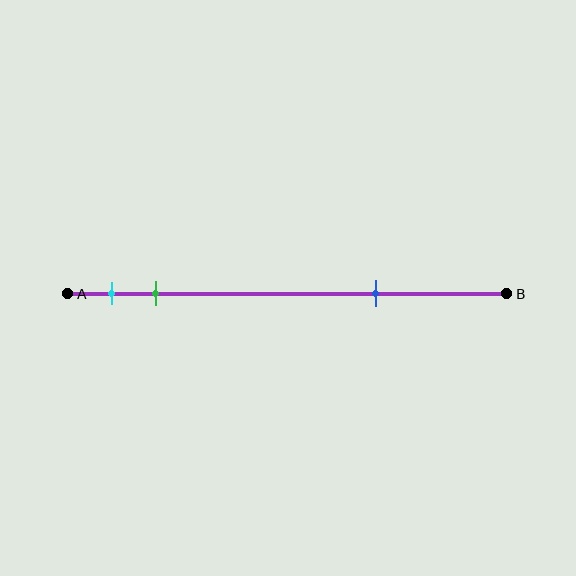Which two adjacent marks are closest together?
The cyan and green marks are the closest adjacent pair.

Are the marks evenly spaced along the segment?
No, the marks are not evenly spaced.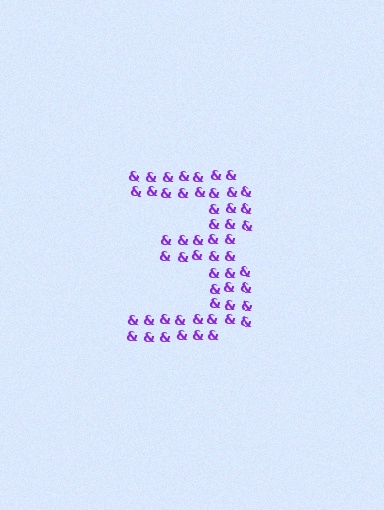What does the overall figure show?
The overall figure shows the digit 3.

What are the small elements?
The small elements are ampersands.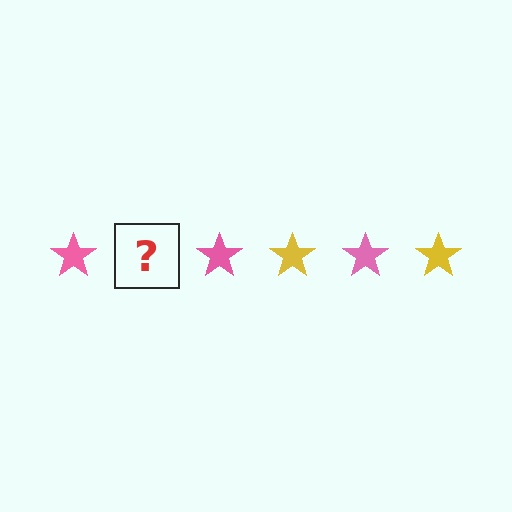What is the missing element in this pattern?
The missing element is a yellow star.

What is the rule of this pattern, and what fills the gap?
The rule is that the pattern cycles through pink, yellow stars. The gap should be filled with a yellow star.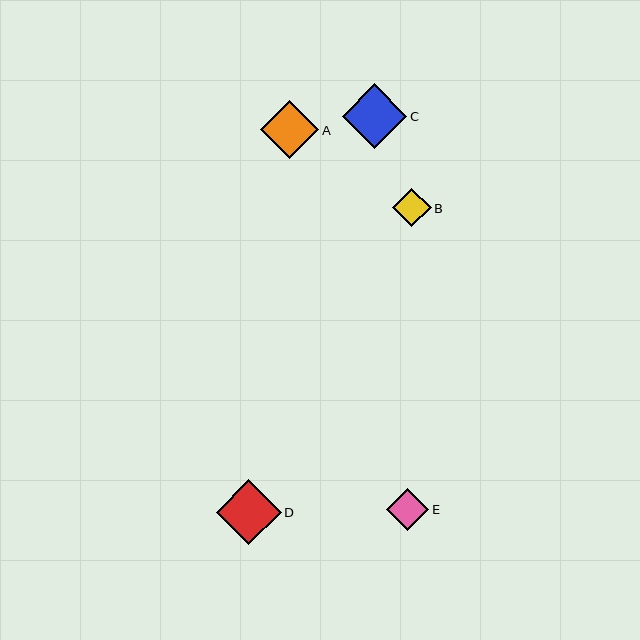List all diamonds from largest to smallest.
From largest to smallest: D, C, A, E, B.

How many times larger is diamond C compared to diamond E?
Diamond C is approximately 1.5 times the size of diamond E.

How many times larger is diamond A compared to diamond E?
Diamond A is approximately 1.4 times the size of diamond E.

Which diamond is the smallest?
Diamond B is the smallest with a size of approximately 38 pixels.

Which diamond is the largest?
Diamond D is the largest with a size of approximately 65 pixels.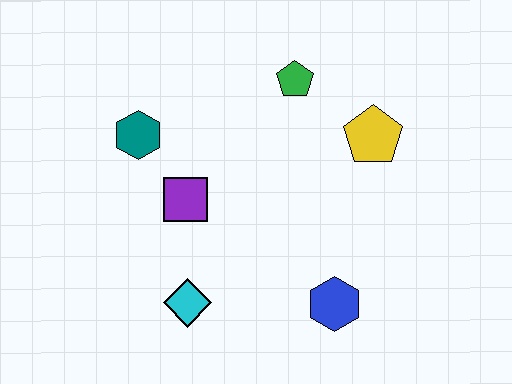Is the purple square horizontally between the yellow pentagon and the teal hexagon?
Yes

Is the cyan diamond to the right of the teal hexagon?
Yes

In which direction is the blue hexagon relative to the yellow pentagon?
The blue hexagon is below the yellow pentagon.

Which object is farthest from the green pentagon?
The cyan diamond is farthest from the green pentagon.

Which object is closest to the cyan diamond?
The purple square is closest to the cyan diamond.